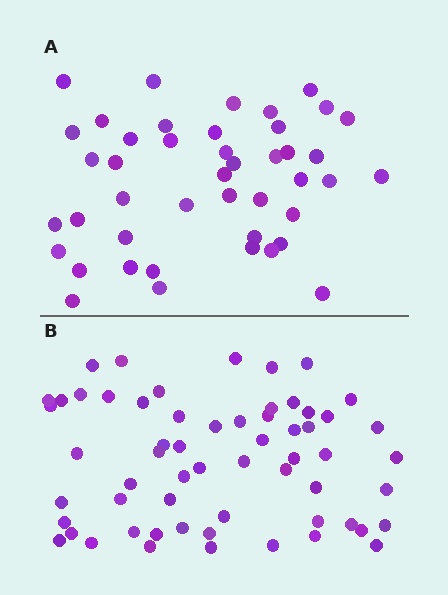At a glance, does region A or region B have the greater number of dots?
Region B (the bottom region) has more dots.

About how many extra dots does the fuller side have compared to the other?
Region B has approximately 15 more dots than region A.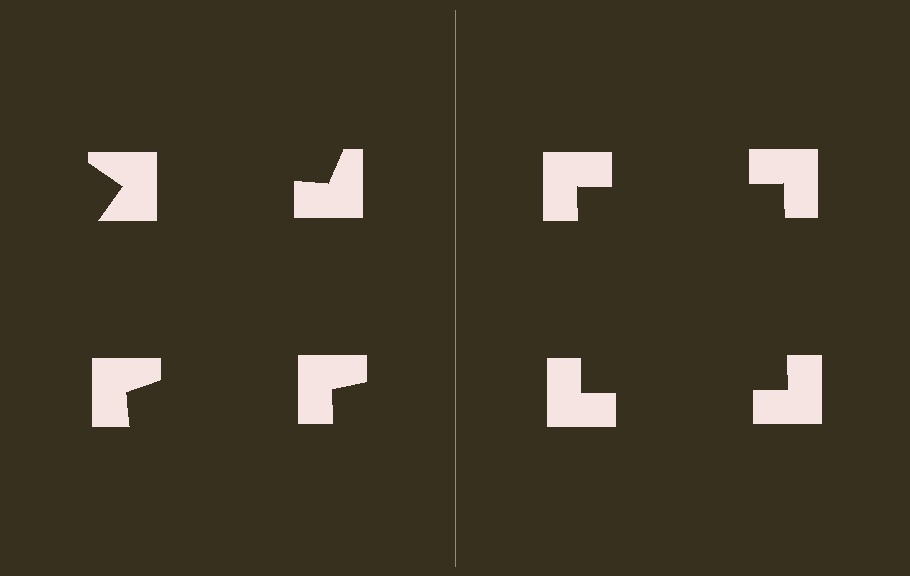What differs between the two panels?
The notched squares are positioned identically on both sides; only the wedge orientations differ. On the right they align to a square; on the left they are misaligned.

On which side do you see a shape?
An illusory square appears on the right side. On the left side the wedge cuts are rotated, so no coherent shape forms.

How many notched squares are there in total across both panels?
8 — 4 on each side.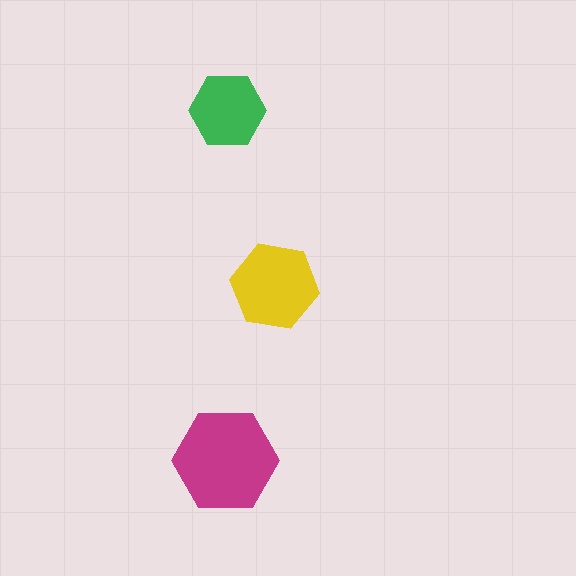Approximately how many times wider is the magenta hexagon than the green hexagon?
About 1.5 times wider.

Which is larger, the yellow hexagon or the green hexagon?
The yellow one.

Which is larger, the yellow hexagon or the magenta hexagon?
The magenta one.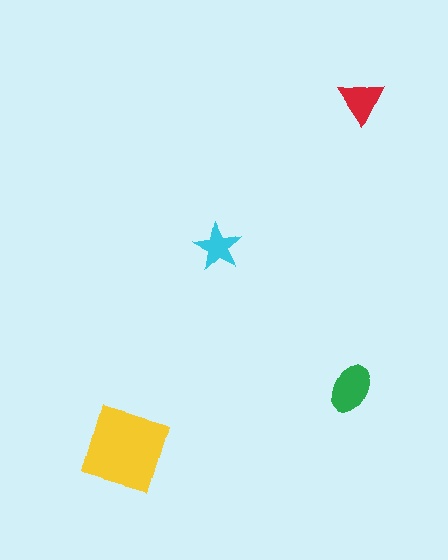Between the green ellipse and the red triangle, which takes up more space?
The green ellipse.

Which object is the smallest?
The cyan star.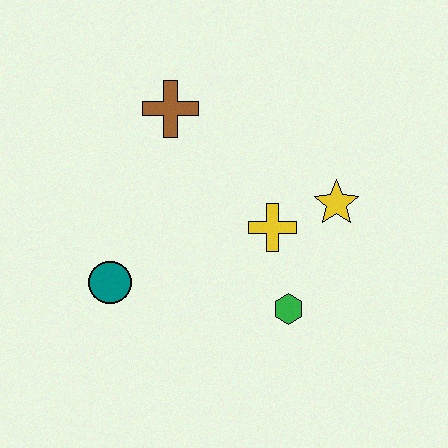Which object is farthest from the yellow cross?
The teal circle is farthest from the yellow cross.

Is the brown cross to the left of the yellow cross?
Yes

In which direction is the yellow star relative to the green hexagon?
The yellow star is above the green hexagon.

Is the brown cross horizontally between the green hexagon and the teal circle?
Yes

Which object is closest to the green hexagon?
The yellow cross is closest to the green hexagon.